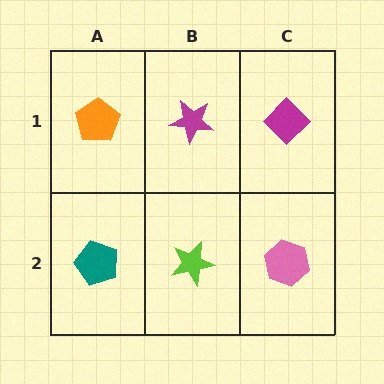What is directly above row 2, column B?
A magenta star.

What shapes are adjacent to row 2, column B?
A magenta star (row 1, column B), a teal pentagon (row 2, column A), a pink hexagon (row 2, column C).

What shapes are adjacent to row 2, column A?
An orange pentagon (row 1, column A), a lime star (row 2, column B).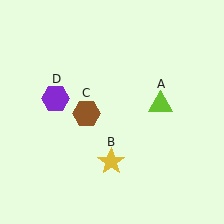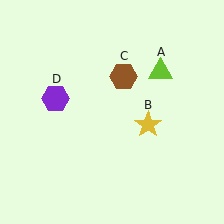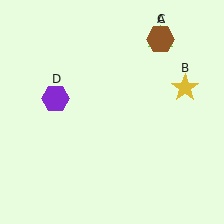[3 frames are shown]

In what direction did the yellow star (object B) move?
The yellow star (object B) moved up and to the right.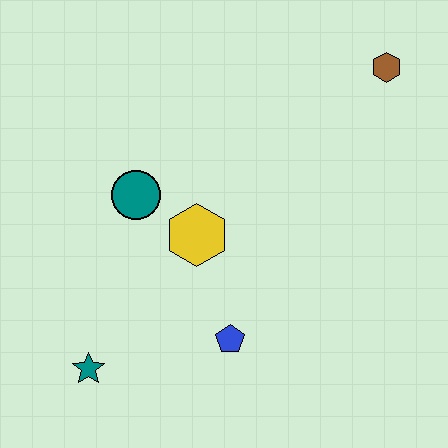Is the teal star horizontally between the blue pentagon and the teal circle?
No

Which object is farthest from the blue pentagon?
The brown hexagon is farthest from the blue pentagon.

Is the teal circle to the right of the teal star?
Yes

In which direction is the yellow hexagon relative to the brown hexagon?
The yellow hexagon is to the left of the brown hexagon.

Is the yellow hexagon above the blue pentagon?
Yes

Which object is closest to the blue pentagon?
The yellow hexagon is closest to the blue pentagon.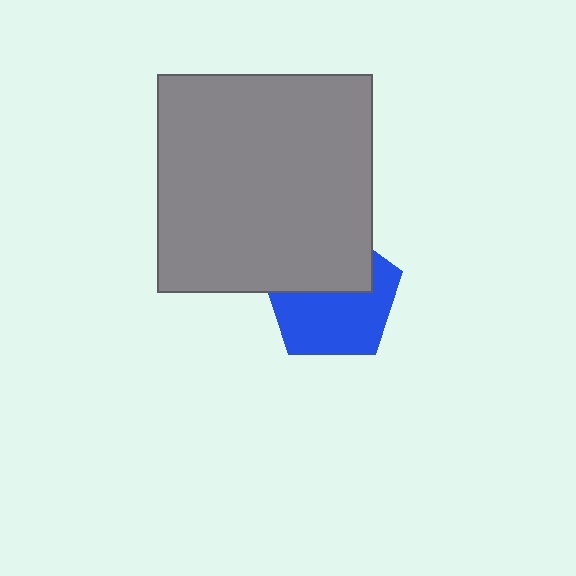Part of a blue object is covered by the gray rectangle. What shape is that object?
It is a pentagon.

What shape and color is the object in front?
The object in front is a gray rectangle.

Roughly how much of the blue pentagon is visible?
About half of it is visible (roughly 57%).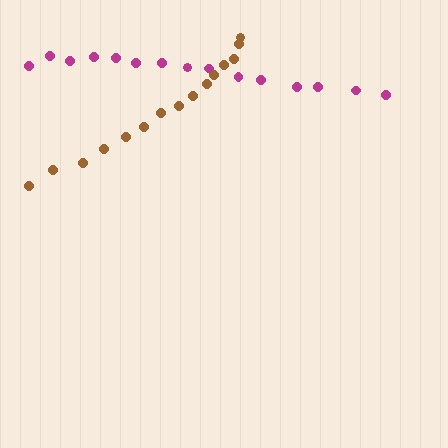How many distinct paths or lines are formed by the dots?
There are 2 distinct paths.